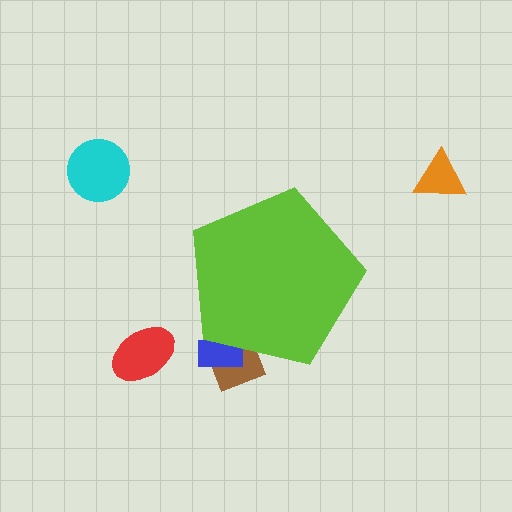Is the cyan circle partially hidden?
No, the cyan circle is fully visible.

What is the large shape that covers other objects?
A lime pentagon.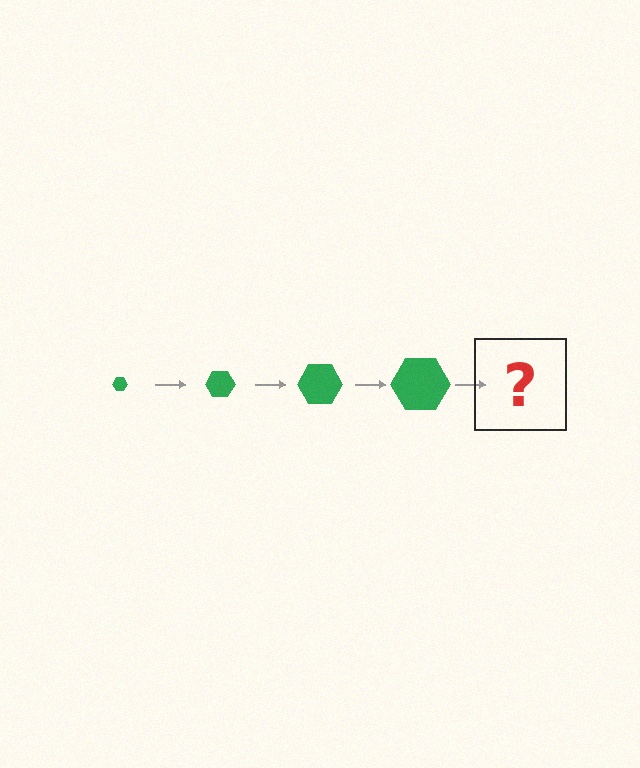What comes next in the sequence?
The next element should be a green hexagon, larger than the previous one.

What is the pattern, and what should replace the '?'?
The pattern is that the hexagon gets progressively larger each step. The '?' should be a green hexagon, larger than the previous one.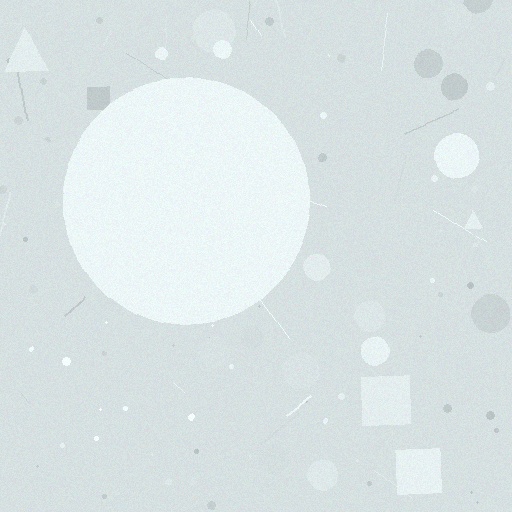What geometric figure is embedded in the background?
A circle is embedded in the background.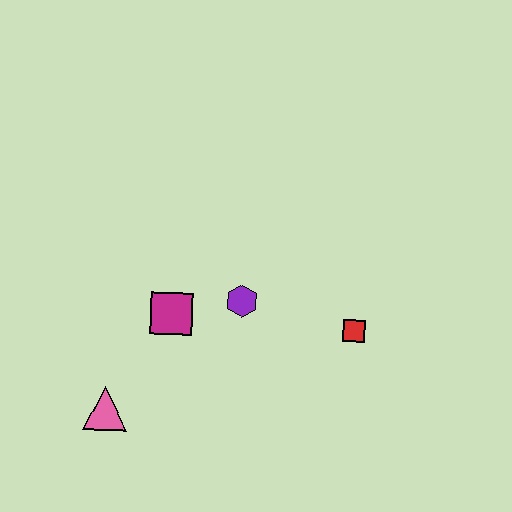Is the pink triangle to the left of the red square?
Yes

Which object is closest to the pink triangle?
The magenta square is closest to the pink triangle.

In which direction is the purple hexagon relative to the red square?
The purple hexagon is to the left of the red square.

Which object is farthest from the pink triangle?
The red square is farthest from the pink triangle.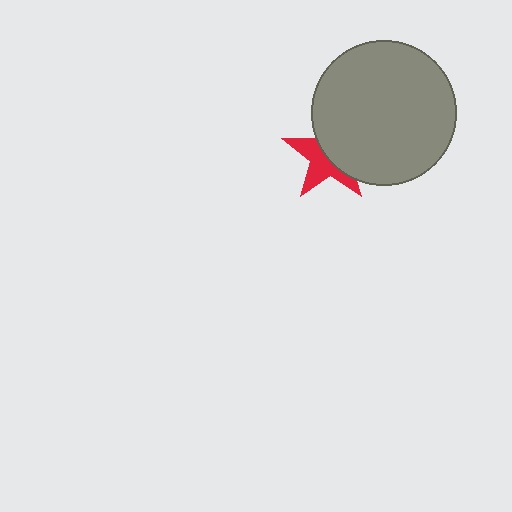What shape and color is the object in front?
The object in front is a gray circle.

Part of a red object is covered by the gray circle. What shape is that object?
It is a star.